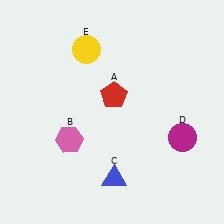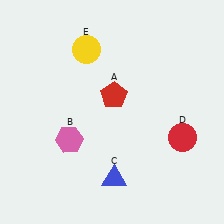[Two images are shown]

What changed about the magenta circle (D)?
In Image 1, D is magenta. In Image 2, it changed to red.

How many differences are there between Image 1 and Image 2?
There is 1 difference between the two images.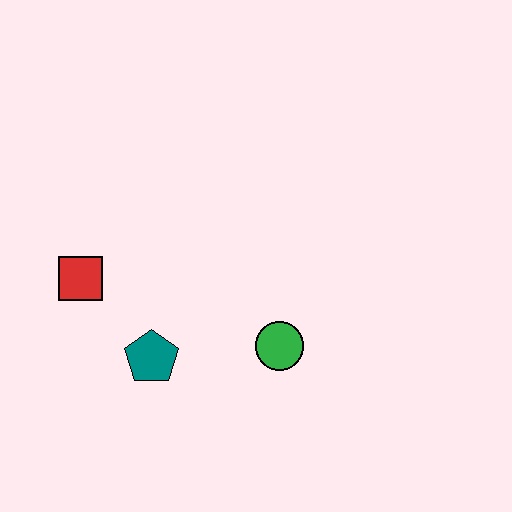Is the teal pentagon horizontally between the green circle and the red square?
Yes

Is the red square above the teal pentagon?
Yes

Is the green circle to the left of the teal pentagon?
No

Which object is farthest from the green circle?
The red square is farthest from the green circle.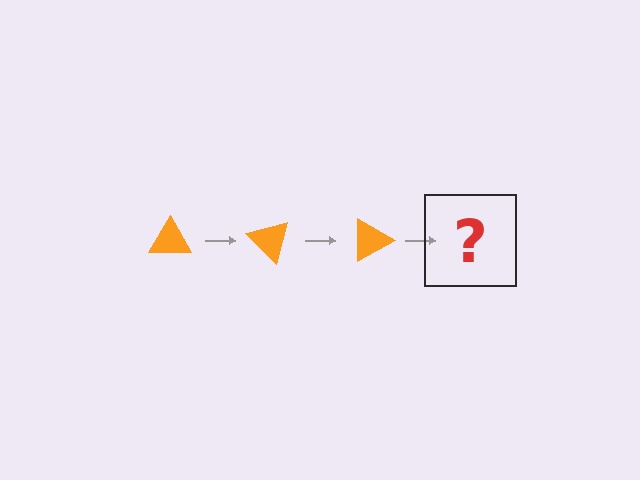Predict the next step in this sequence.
The next step is an orange triangle rotated 135 degrees.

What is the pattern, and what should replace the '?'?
The pattern is that the triangle rotates 45 degrees each step. The '?' should be an orange triangle rotated 135 degrees.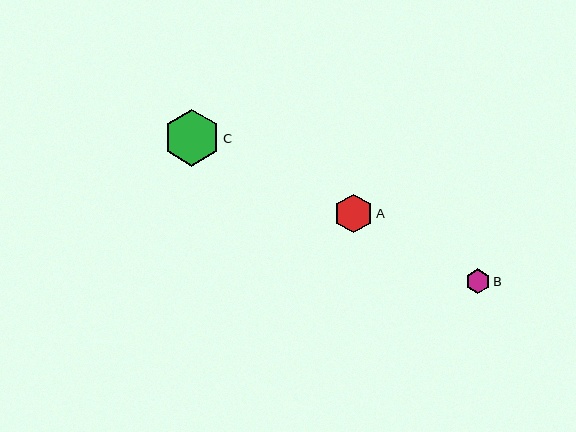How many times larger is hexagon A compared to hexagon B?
Hexagon A is approximately 1.5 times the size of hexagon B.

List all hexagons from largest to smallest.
From largest to smallest: C, A, B.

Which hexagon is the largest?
Hexagon C is the largest with a size of approximately 57 pixels.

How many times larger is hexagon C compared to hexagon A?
Hexagon C is approximately 1.5 times the size of hexagon A.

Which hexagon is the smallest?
Hexagon B is the smallest with a size of approximately 25 pixels.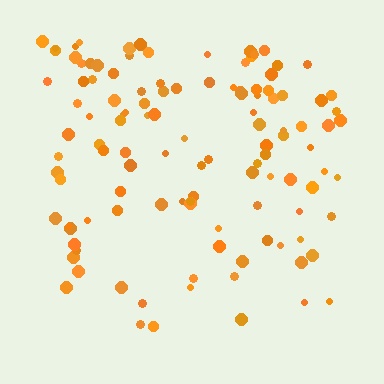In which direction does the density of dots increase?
From bottom to top, with the top side densest.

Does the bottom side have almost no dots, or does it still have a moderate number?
Still a moderate number, just noticeably fewer than the top.